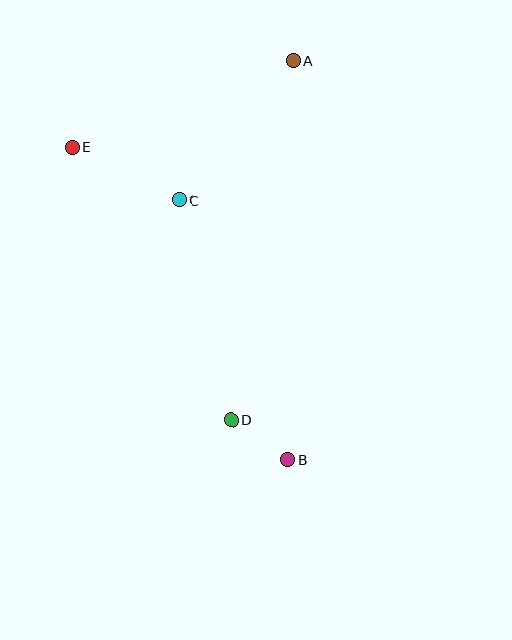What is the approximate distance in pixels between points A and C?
The distance between A and C is approximately 180 pixels.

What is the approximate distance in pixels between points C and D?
The distance between C and D is approximately 226 pixels.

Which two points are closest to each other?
Points B and D are closest to each other.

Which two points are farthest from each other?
Points A and B are farthest from each other.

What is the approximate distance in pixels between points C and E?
The distance between C and E is approximately 119 pixels.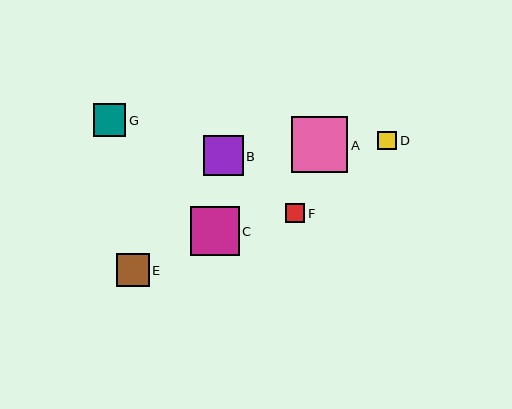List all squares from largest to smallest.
From largest to smallest: A, C, B, G, E, F, D.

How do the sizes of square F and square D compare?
Square F and square D are approximately the same size.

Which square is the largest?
Square A is the largest with a size of approximately 56 pixels.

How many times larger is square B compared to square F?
Square B is approximately 2.1 times the size of square F.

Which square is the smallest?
Square D is the smallest with a size of approximately 19 pixels.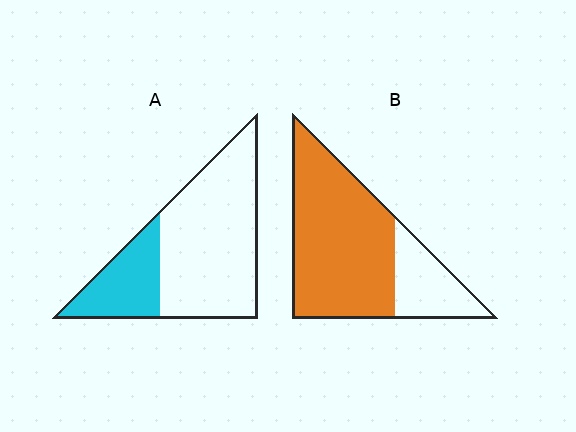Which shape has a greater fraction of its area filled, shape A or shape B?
Shape B.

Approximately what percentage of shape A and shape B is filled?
A is approximately 30% and B is approximately 75%.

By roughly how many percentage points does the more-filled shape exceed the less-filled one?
By roughly 45 percentage points (B over A).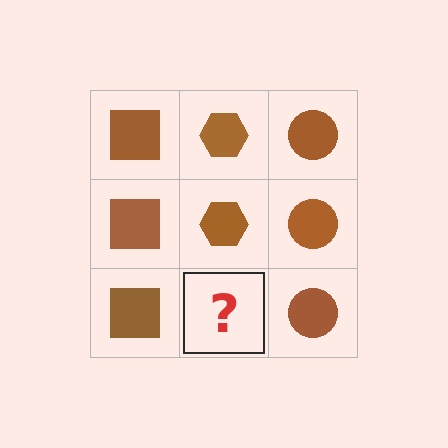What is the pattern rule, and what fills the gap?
The rule is that each column has a consistent shape. The gap should be filled with a brown hexagon.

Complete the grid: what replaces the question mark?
The question mark should be replaced with a brown hexagon.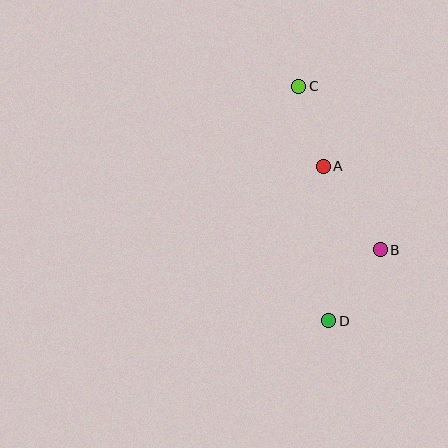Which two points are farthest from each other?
Points C and D are farthest from each other.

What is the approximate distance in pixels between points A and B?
The distance between A and B is approximately 101 pixels.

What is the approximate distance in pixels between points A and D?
The distance between A and D is approximately 155 pixels.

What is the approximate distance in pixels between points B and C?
The distance between B and C is approximately 183 pixels.